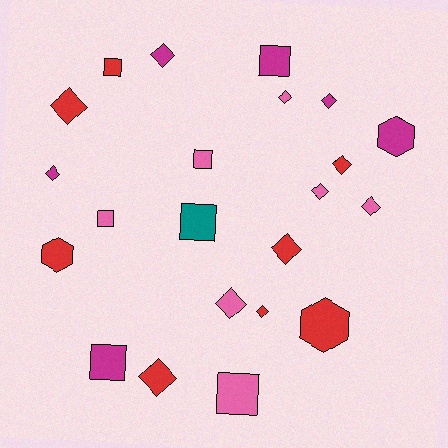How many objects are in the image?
There are 22 objects.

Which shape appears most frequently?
Diamond, with 12 objects.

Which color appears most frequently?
Red, with 8 objects.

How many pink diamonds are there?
There are 4 pink diamonds.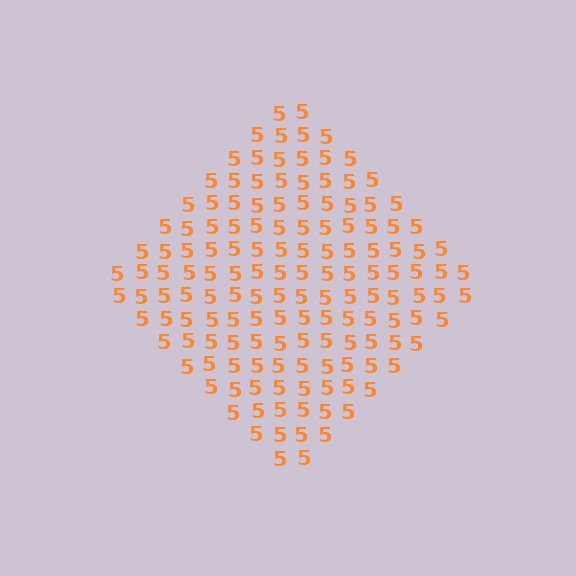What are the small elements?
The small elements are digit 5's.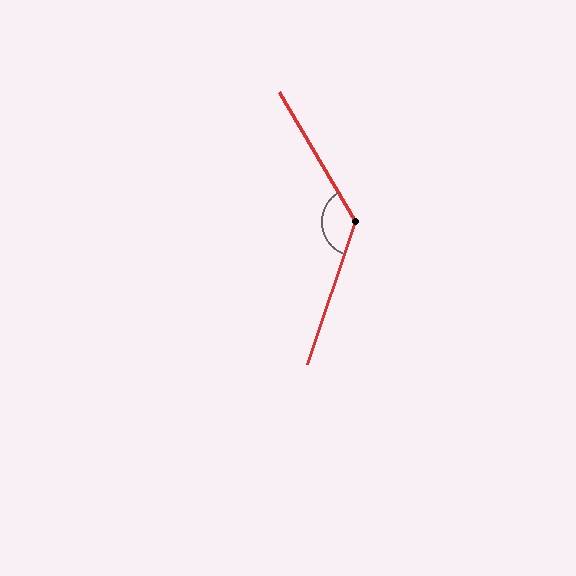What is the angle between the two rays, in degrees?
Approximately 131 degrees.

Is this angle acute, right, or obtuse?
It is obtuse.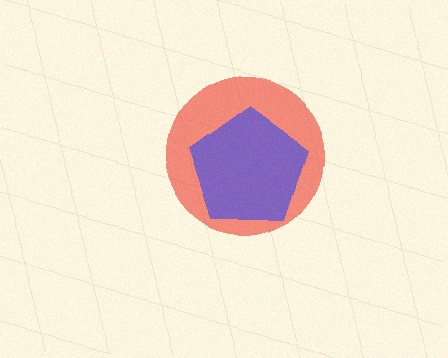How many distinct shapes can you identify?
There are 2 distinct shapes: a red circle, a blue pentagon.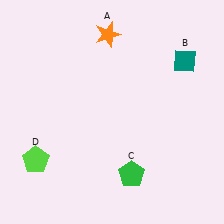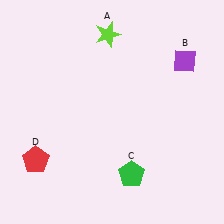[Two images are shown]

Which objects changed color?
A changed from orange to lime. B changed from teal to purple. D changed from lime to red.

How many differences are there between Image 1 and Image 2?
There are 3 differences between the two images.